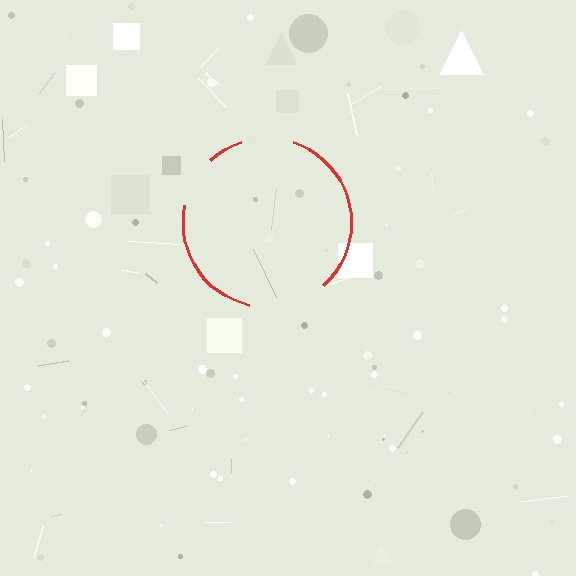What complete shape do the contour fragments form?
The contour fragments form a circle.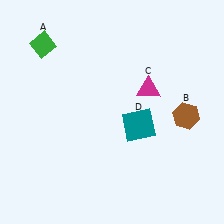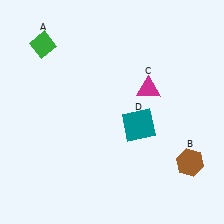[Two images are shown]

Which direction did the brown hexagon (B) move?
The brown hexagon (B) moved down.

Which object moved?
The brown hexagon (B) moved down.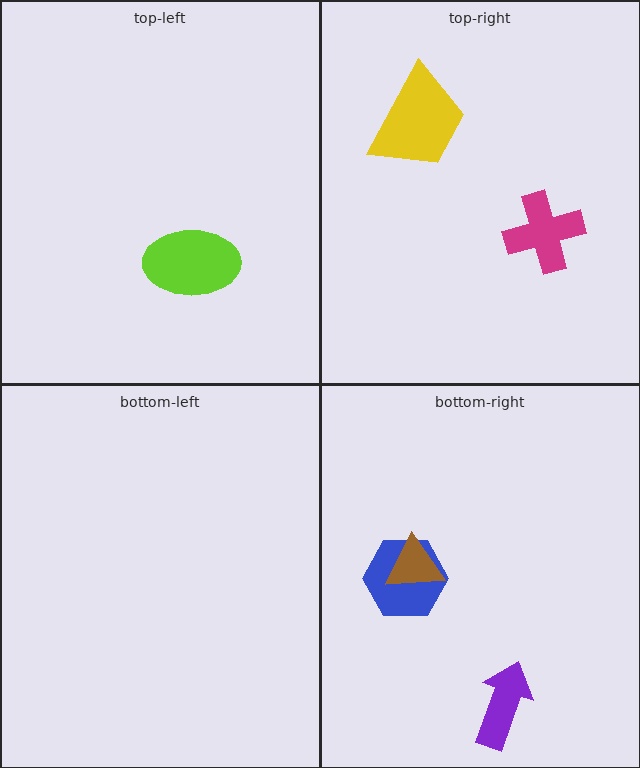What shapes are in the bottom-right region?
The blue hexagon, the brown triangle, the purple arrow.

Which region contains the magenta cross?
The top-right region.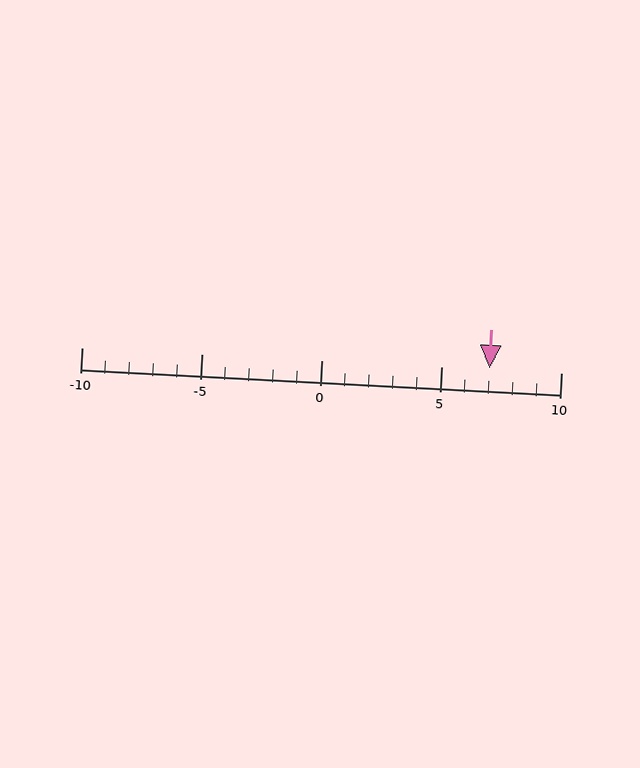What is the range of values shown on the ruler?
The ruler shows values from -10 to 10.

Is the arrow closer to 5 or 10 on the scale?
The arrow is closer to 5.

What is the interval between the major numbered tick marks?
The major tick marks are spaced 5 units apart.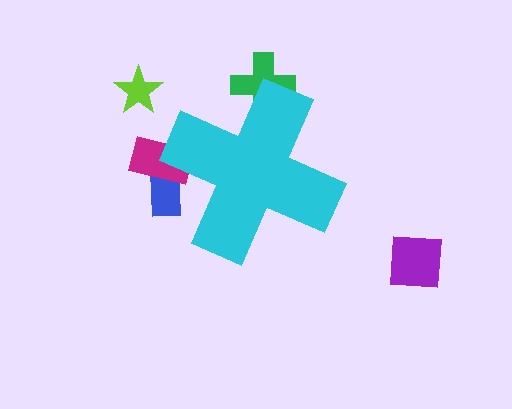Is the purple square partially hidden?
No, the purple square is fully visible.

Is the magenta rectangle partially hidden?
Yes, the magenta rectangle is partially hidden behind the cyan cross.